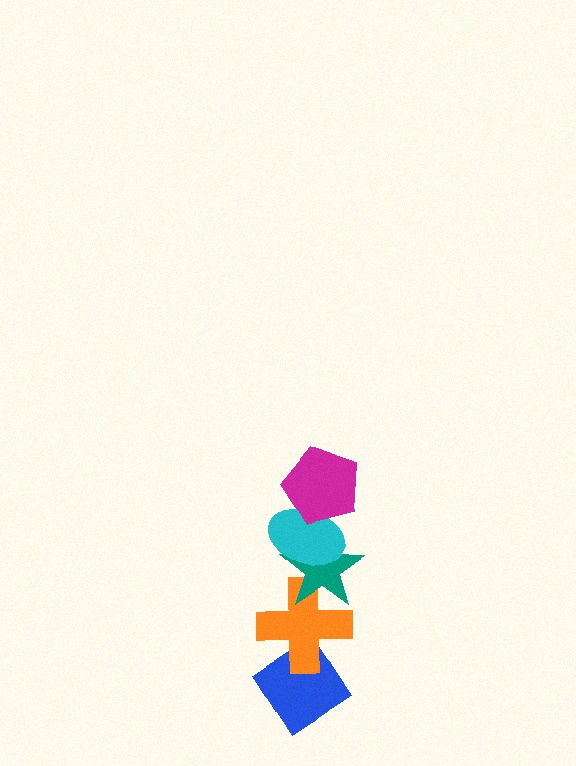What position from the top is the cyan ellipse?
The cyan ellipse is 2nd from the top.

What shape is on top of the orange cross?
The teal star is on top of the orange cross.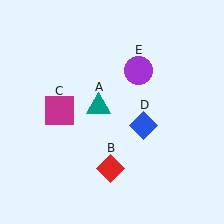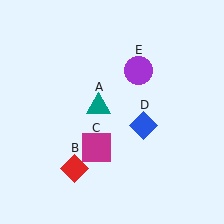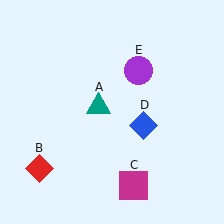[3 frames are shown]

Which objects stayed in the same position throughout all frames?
Teal triangle (object A) and blue diamond (object D) and purple circle (object E) remained stationary.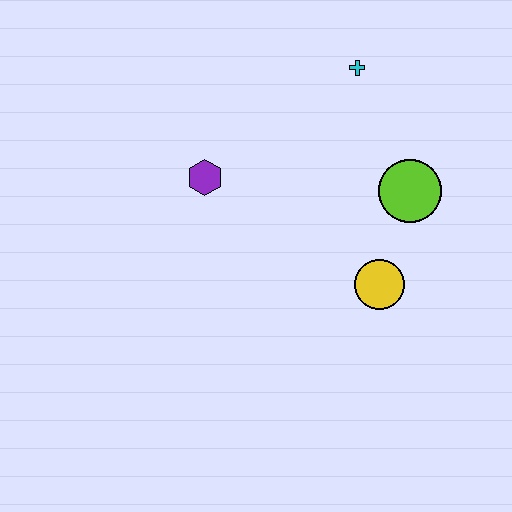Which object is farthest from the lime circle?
The purple hexagon is farthest from the lime circle.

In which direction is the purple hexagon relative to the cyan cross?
The purple hexagon is to the left of the cyan cross.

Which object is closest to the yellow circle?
The lime circle is closest to the yellow circle.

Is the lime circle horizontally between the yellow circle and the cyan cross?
No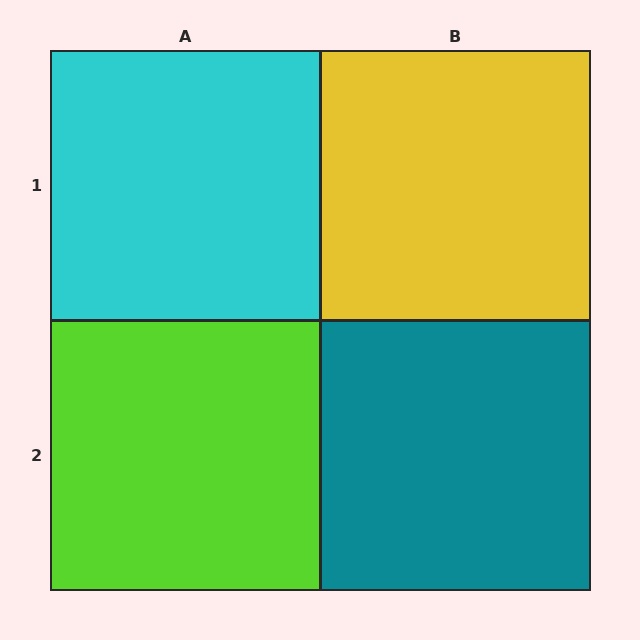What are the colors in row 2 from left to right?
Lime, teal.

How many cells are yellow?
1 cell is yellow.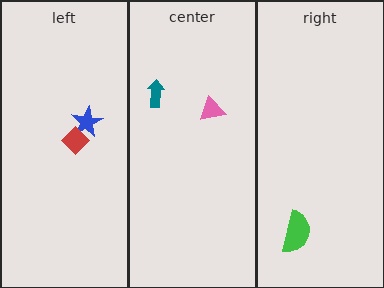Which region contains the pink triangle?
The center region.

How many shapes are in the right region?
1.